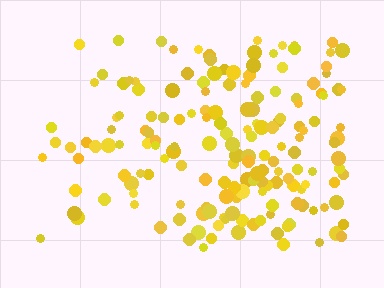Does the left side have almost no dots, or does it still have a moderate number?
Still a moderate number, just noticeably fewer than the right.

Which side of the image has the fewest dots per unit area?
The left.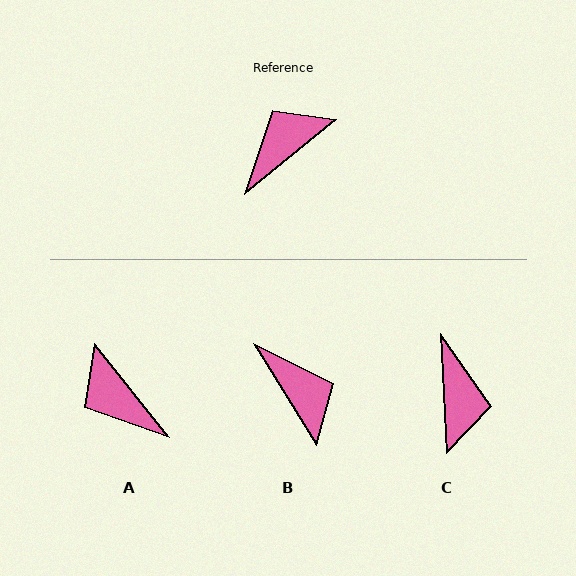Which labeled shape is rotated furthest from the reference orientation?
C, about 126 degrees away.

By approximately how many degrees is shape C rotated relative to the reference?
Approximately 126 degrees clockwise.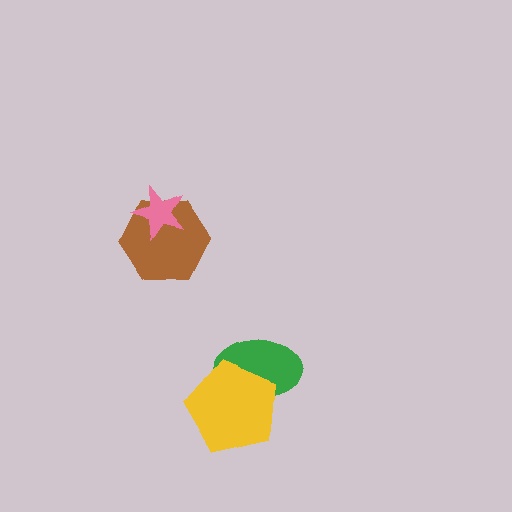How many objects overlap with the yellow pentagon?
1 object overlaps with the yellow pentagon.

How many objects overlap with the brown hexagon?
1 object overlaps with the brown hexagon.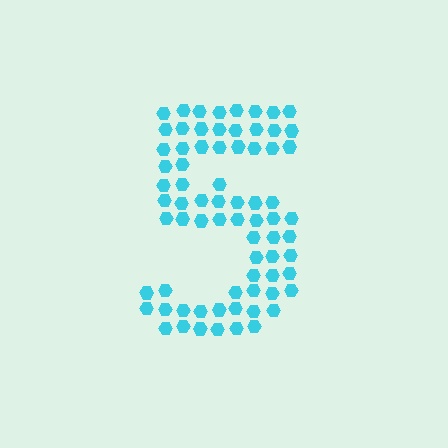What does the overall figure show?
The overall figure shows the digit 5.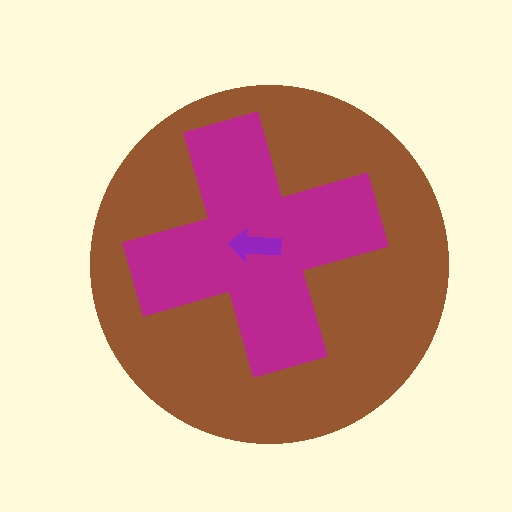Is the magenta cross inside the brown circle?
Yes.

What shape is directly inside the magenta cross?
The purple arrow.